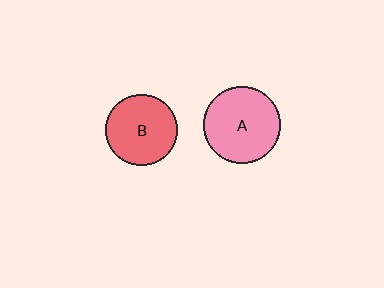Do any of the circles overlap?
No, none of the circles overlap.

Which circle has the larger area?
Circle A (pink).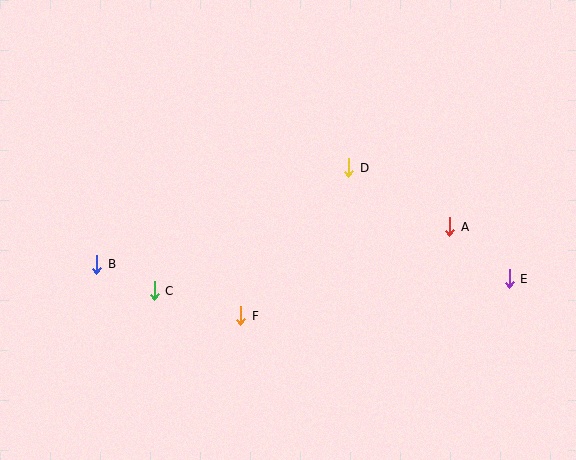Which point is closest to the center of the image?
Point D at (349, 168) is closest to the center.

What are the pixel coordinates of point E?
Point E is at (509, 279).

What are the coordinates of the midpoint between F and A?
The midpoint between F and A is at (345, 271).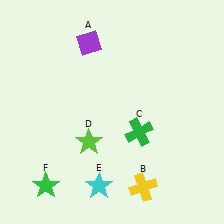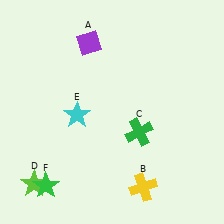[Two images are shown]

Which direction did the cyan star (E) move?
The cyan star (E) moved up.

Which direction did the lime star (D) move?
The lime star (D) moved left.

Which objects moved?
The objects that moved are: the lime star (D), the cyan star (E).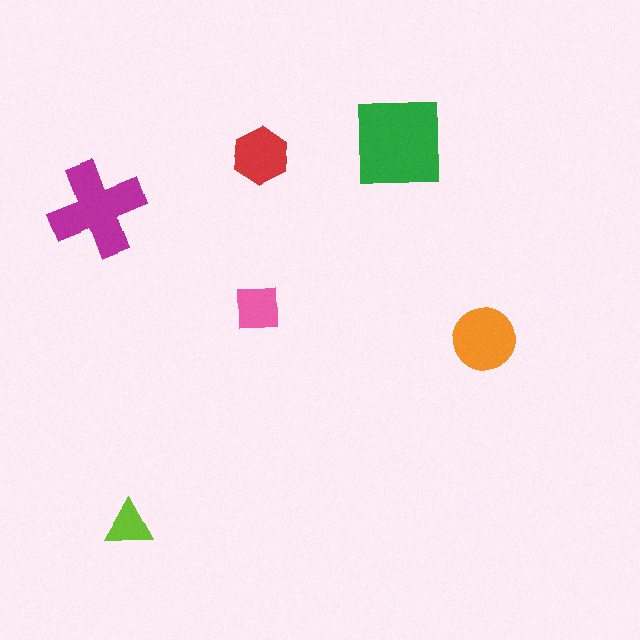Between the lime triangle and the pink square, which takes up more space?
The pink square.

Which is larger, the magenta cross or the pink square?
The magenta cross.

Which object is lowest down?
The lime triangle is bottommost.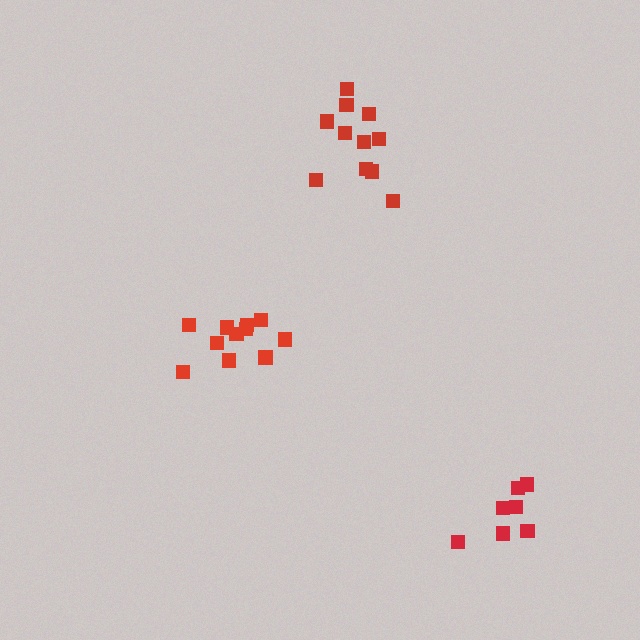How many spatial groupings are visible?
There are 3 spatial groupings.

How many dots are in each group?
Group 1: 11 dots, Group 2: 11 dots, Group 3: 7 dots (29 total).